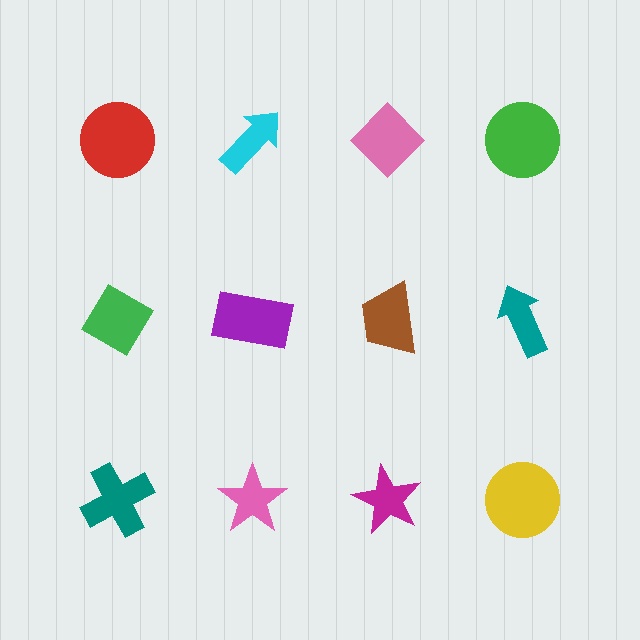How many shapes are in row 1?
4 shapes.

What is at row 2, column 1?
A green diamond.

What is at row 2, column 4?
A teal arrow.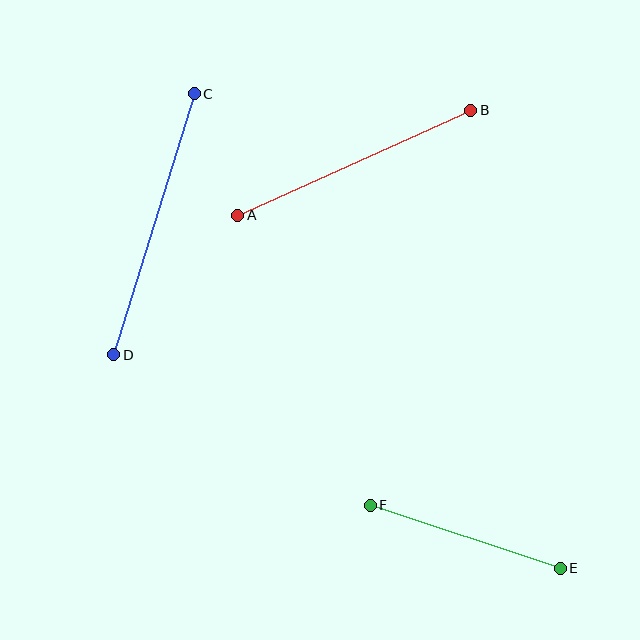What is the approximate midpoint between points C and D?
The midpoint is at approximately (154, 224) pixels.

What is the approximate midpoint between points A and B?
The midpoint is at approximately (354, 163) pixels.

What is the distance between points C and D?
The distance is approximately 273 pixels.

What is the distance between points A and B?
The distance is approximately 256 pixels.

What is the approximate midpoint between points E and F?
The midpoint is at approximately (465, 537) pixels.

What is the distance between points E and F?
The distance is approximately 200 pixels.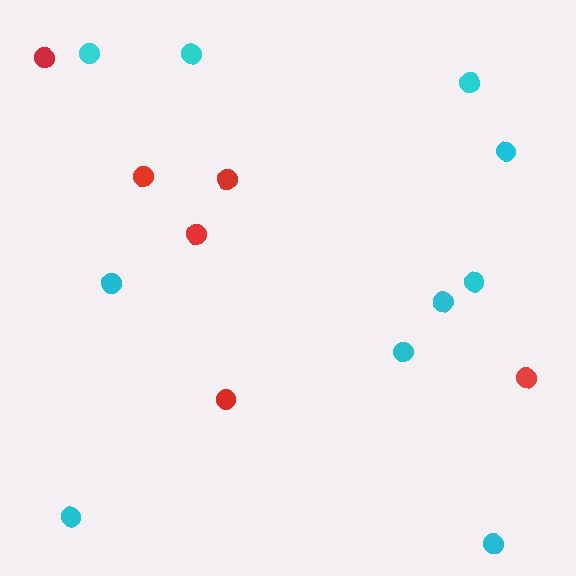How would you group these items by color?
There are 2 groups: one group of cyan circles (10) and one group of red circles (6).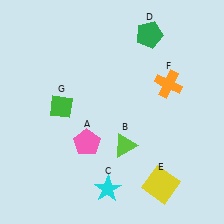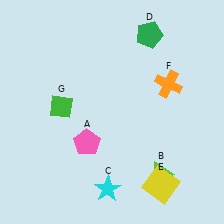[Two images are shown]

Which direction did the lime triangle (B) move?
The lime triangle (B) moved right.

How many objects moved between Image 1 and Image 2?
1 object moved between the two images.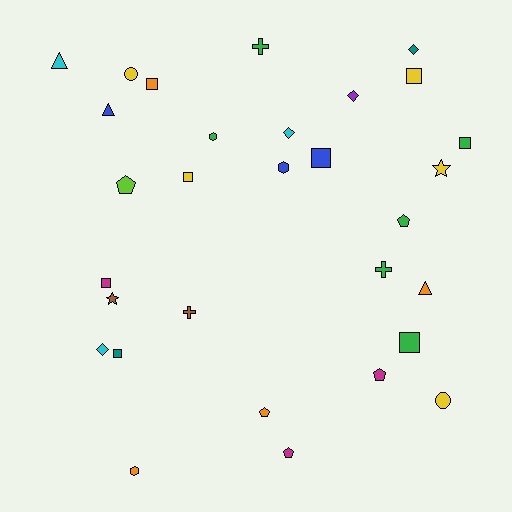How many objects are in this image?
There are 30 objects.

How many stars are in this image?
There are 2 stars.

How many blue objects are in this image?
There are 3 blue objects.